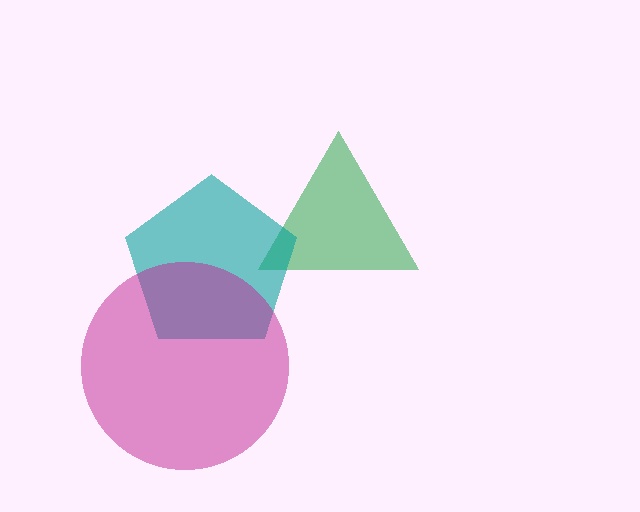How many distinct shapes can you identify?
There are 3 distinct shapes: a green triangle, a teal pentagon, a magenta circle.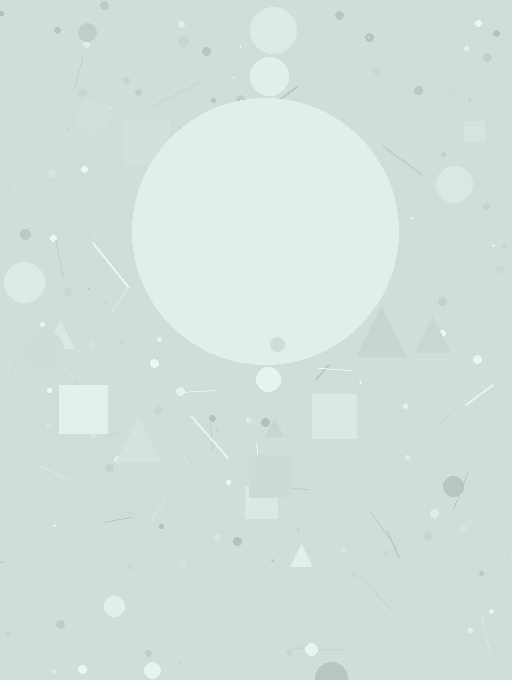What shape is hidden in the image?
A circle is hidden in the image.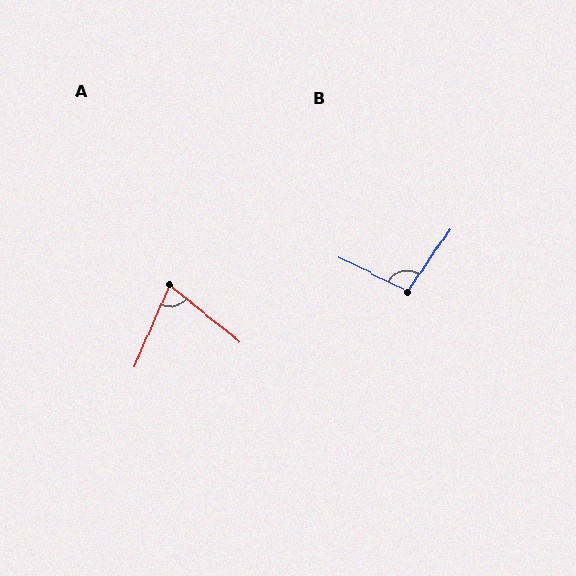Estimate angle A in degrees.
Approximately 75 degrees.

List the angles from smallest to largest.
A (75°), B (97°).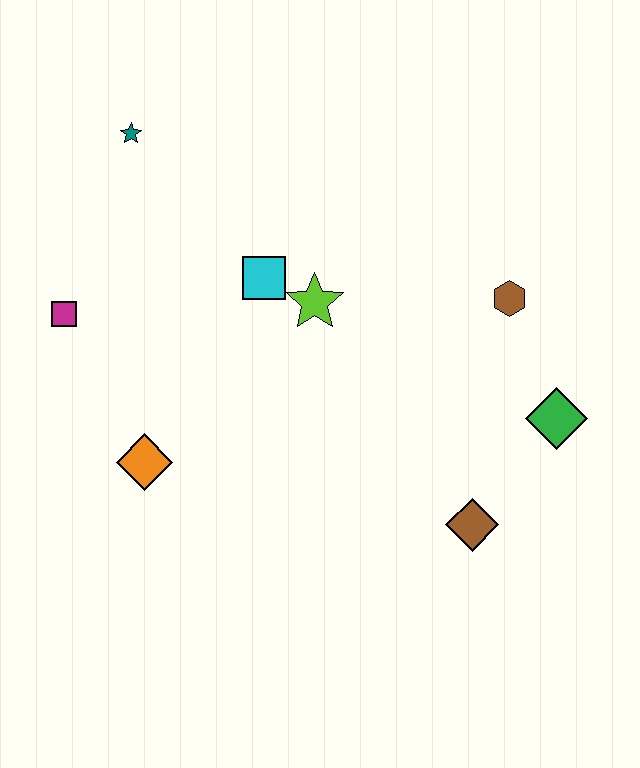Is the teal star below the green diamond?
No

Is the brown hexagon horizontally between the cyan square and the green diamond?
Yes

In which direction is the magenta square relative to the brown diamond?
The magenta square is to the left of the brown diamond.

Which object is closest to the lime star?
The cyan square is closest to the lime star.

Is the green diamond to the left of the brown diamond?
No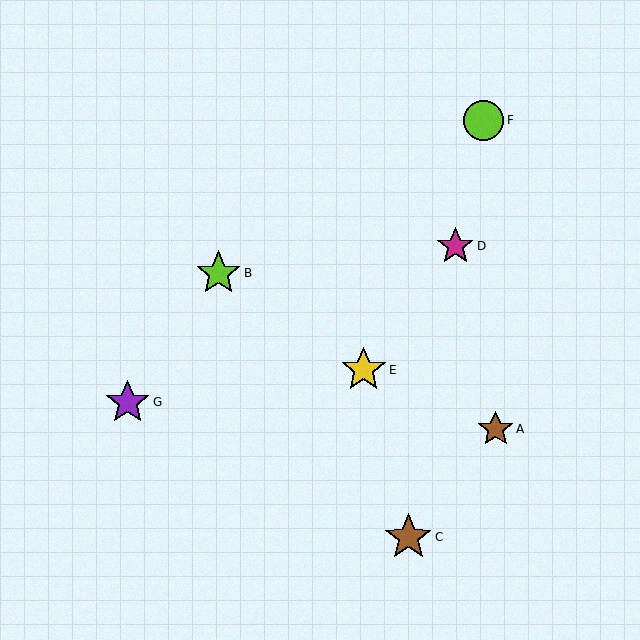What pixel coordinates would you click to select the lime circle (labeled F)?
Click at (483, 120) to select the lime circle F.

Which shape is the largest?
The brown star (labeled C) is the largest.